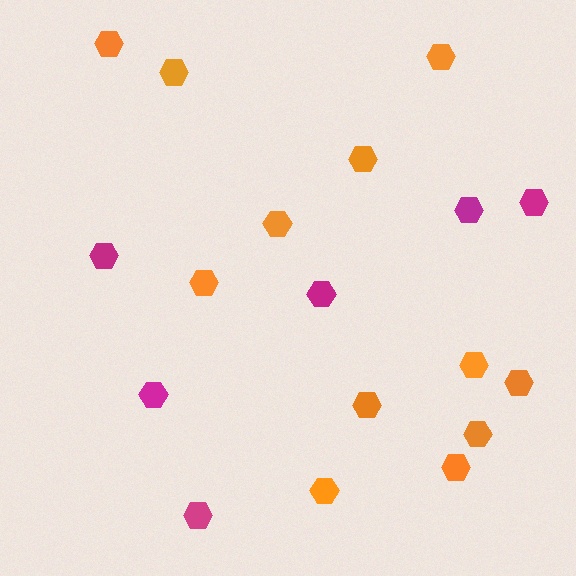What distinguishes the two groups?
There are 2 groups: one group of orange hexagons (12) and one group of magenta hexagons (6).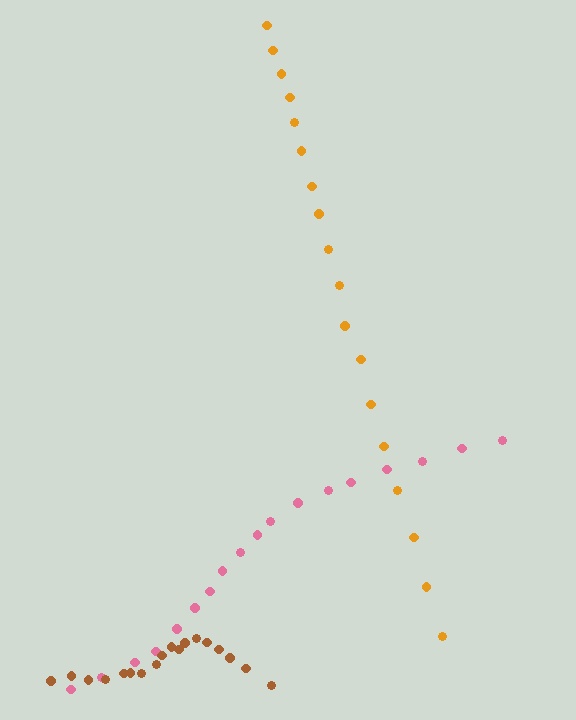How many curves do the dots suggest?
There are 3 distinct paths.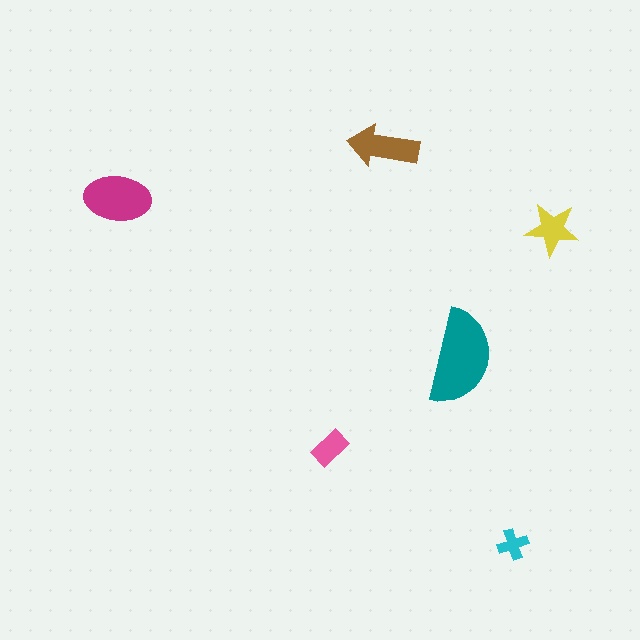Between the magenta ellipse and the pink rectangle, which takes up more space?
The magenta ellipse.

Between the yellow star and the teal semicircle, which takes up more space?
The teal semicircle.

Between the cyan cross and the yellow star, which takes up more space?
The yellow star.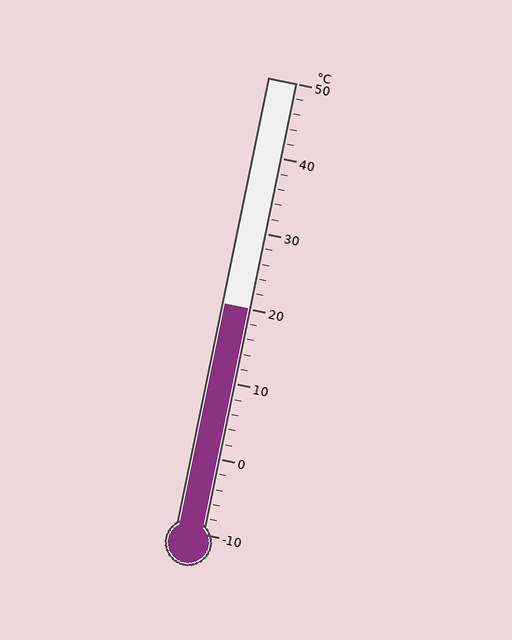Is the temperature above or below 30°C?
The temperature is below 30°C.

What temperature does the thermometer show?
The thermometer shows approximately 20°C.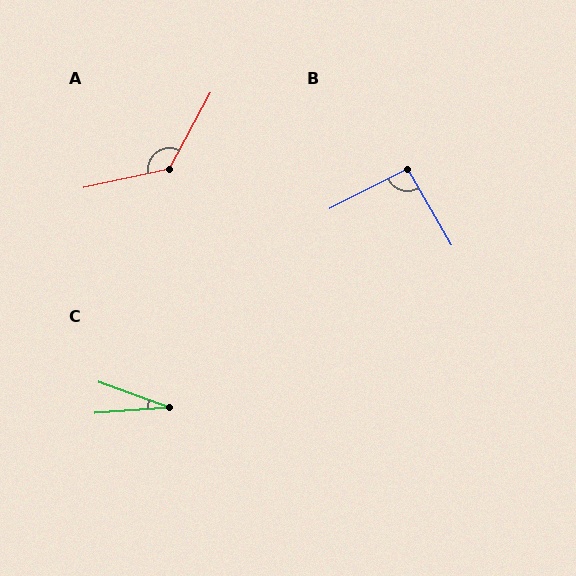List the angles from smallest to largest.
C (24°), B (93°), A (131°).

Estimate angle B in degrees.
Approximately 93 degrees.